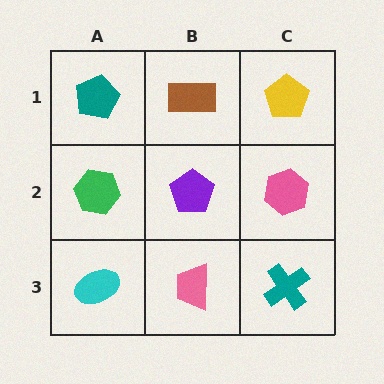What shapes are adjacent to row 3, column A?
A green hexagon (row 2, column A), a pink trapezoid (row 3, column B).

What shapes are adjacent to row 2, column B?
A brown rectangle (row 1, column B), a pink trapezoid (row 3, column B), a green hexagon (row 2, column A), a pink hexagon (row 2, column C).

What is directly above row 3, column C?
A pink hexagon.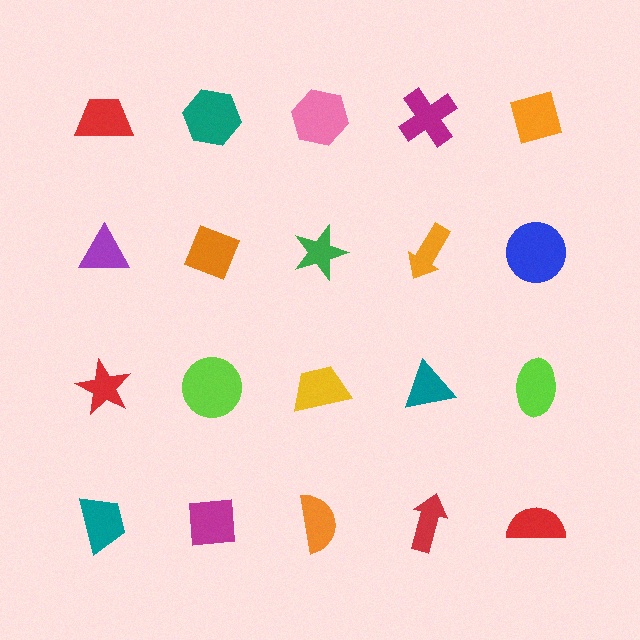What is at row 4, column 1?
A teal trapezoid.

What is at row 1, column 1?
A red trapezoid.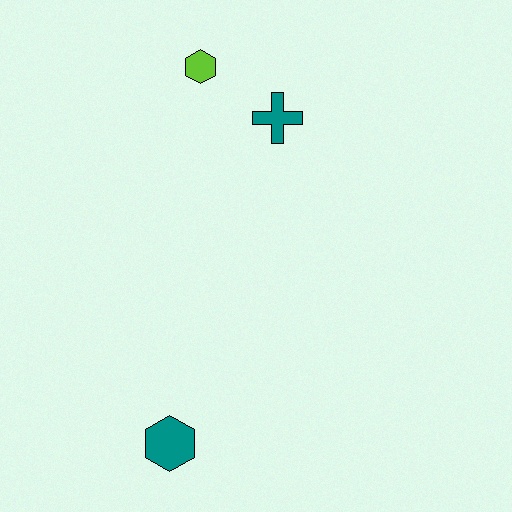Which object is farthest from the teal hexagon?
The lime hexagon is farthest from the teal hexagon.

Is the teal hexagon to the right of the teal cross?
No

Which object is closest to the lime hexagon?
The teal cross is closest to the lime hexagon.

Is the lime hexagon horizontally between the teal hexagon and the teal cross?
Yes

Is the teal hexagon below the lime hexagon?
Yes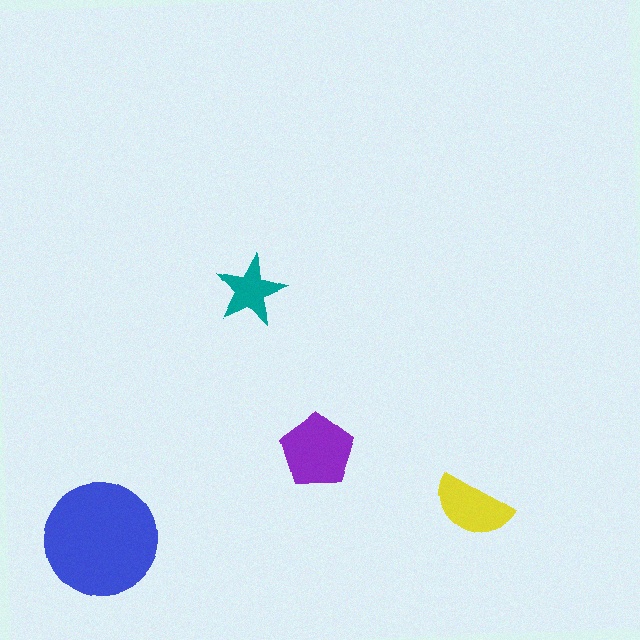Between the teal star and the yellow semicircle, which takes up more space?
The yellow semicircle.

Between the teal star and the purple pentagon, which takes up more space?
The purple pentagon.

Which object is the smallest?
The teal star.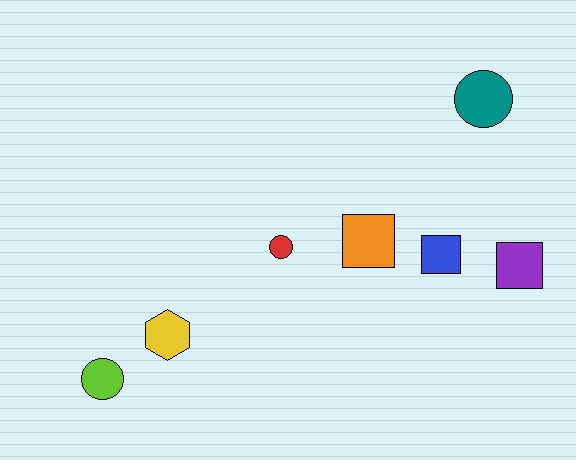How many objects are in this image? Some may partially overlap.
There are 7 objects.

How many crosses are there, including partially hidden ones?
There are no crosses.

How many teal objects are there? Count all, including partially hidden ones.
There is 1 teal object.